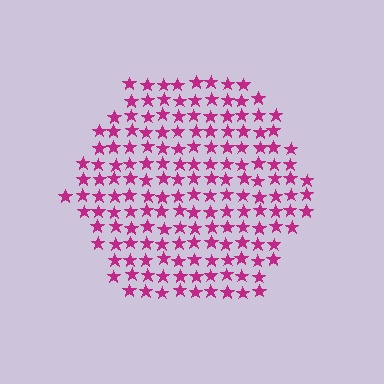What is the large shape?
The large shape is a hexagon.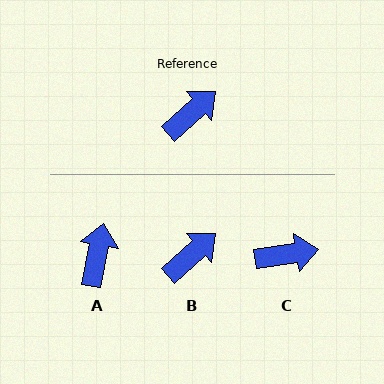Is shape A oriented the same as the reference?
No, it is off by about 37 degrees.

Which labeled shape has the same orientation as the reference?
B.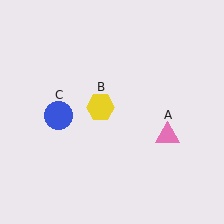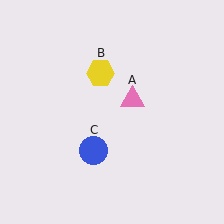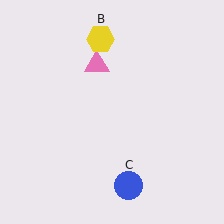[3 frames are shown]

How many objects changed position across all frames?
3 objects changed position: pink triangle (object A), yellow hexagon (object B), blue circle (object C).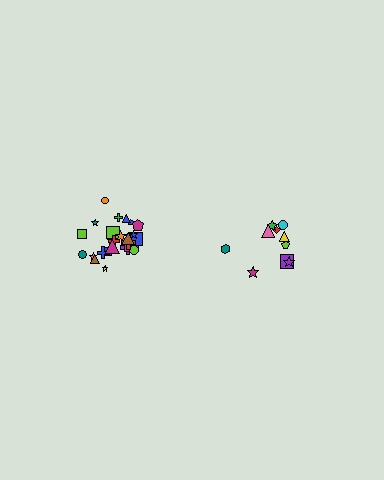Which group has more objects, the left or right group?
The left group.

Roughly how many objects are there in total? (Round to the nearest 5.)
Roughly 35 objects in total.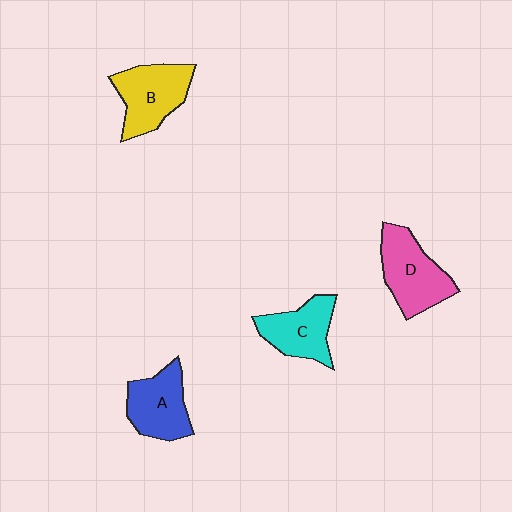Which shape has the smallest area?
Shape C (cyan).